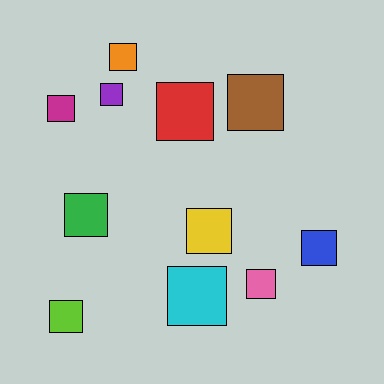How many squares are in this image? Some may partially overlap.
There are 11 squares.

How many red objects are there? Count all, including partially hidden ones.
There is 1 red object.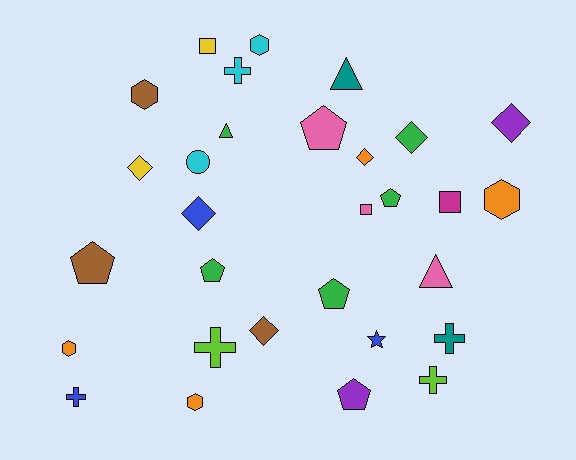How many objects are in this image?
There are 30 objects.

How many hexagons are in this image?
There are 5 hexagons.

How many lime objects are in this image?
There are 2 lime objects.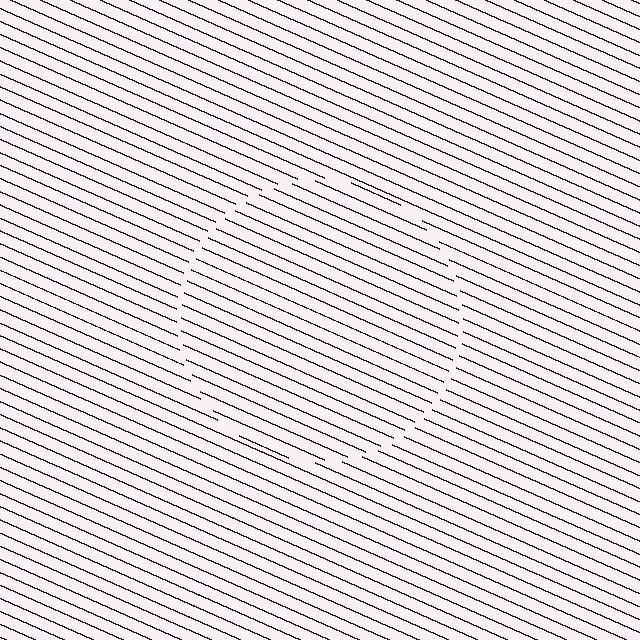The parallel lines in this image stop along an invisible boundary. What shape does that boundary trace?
An illusory circle. The interior of the shape contains the same grating, shifted by half a period — the contour is defined by the phase discontinuity where line-ends from the inner and outer gratings abut.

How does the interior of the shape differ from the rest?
The interior of the shape contains the same grating, shifted by half a period — the contour is defined by the phase discontinuity where line-ends from the inner and outer gratings abut.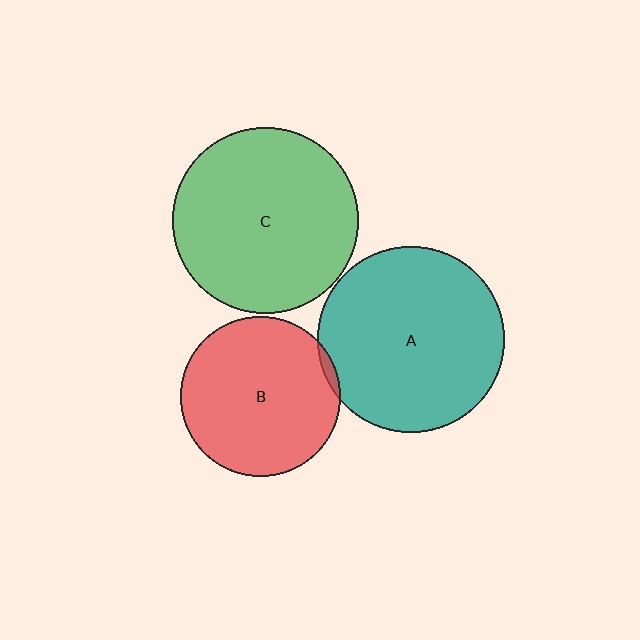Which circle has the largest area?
Circle A (teal).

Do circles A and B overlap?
Yes.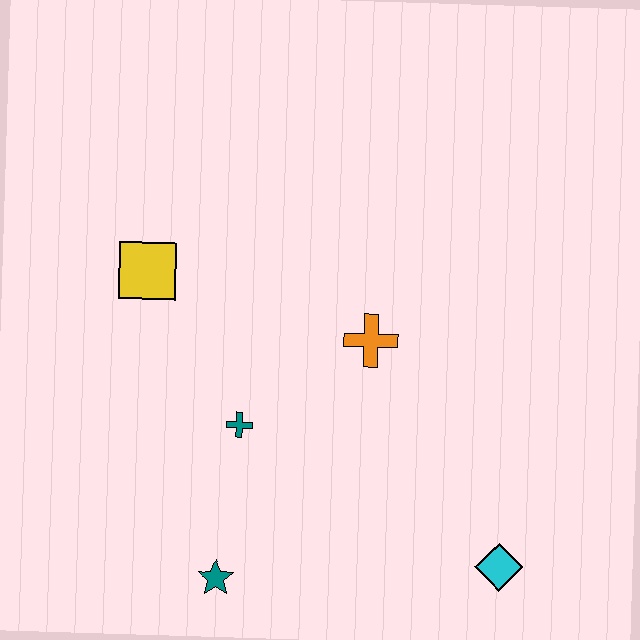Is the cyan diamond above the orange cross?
No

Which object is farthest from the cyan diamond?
The yellow square is farthest from the cyan diamond.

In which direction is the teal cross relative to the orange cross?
The teal cross is to the left of the orange cross.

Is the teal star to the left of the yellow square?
No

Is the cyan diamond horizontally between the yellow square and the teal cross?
No